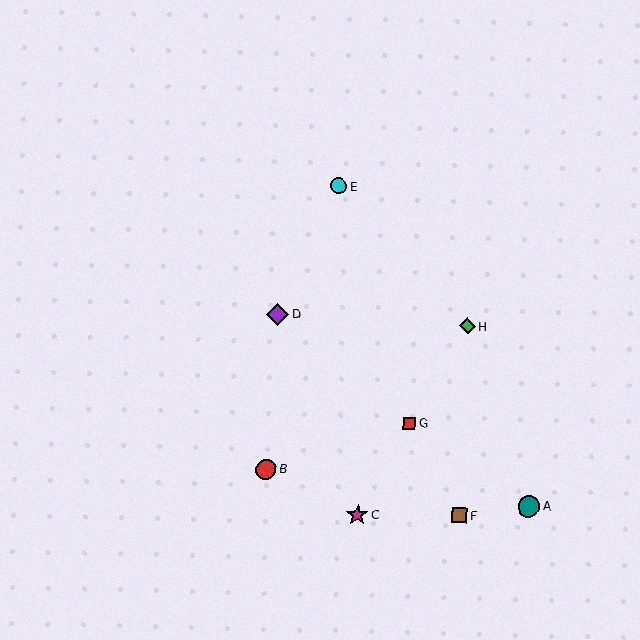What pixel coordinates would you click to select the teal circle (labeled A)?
Click at (529, 506) to select the teal circle A.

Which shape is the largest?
The purple diamond (labeled D) is the largest.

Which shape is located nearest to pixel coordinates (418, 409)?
The red square (labeled G) at (409, 424) is nearest to that location.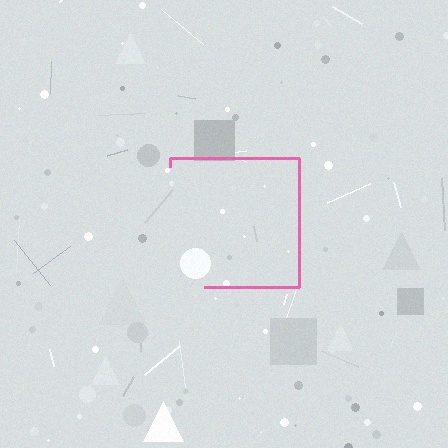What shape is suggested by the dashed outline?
The dashed outline suggests a square.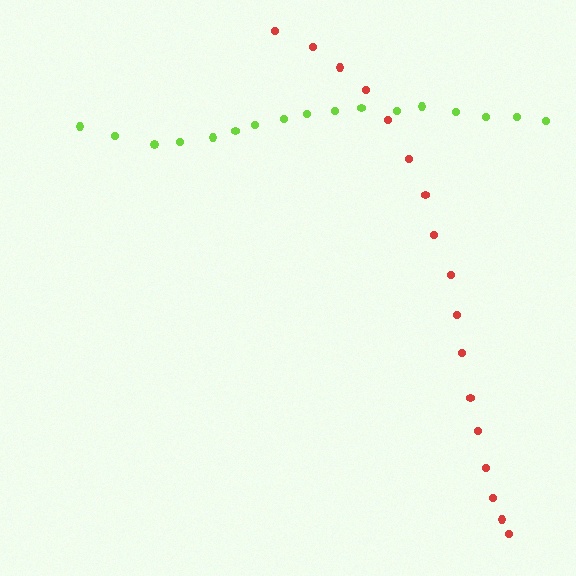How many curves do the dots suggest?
There are 2 distinct paths.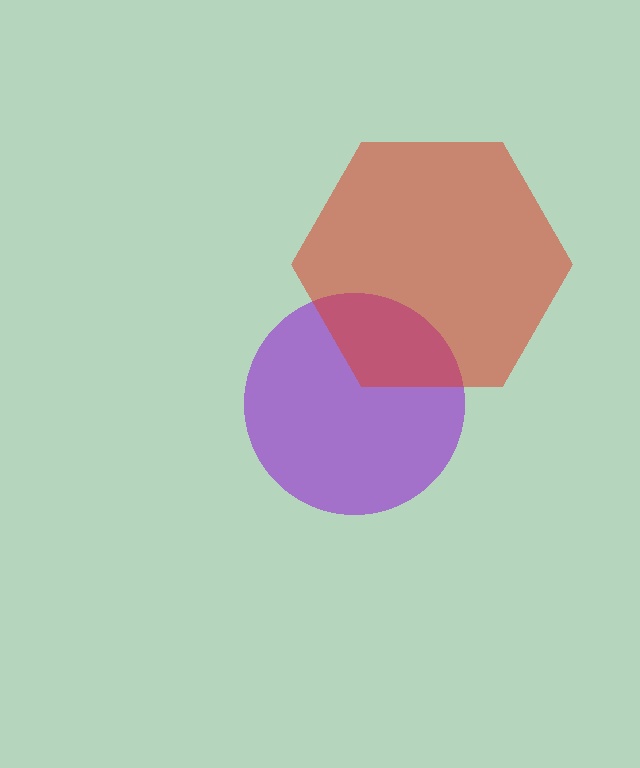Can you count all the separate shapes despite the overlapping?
Yes, there are 2 separate shapes.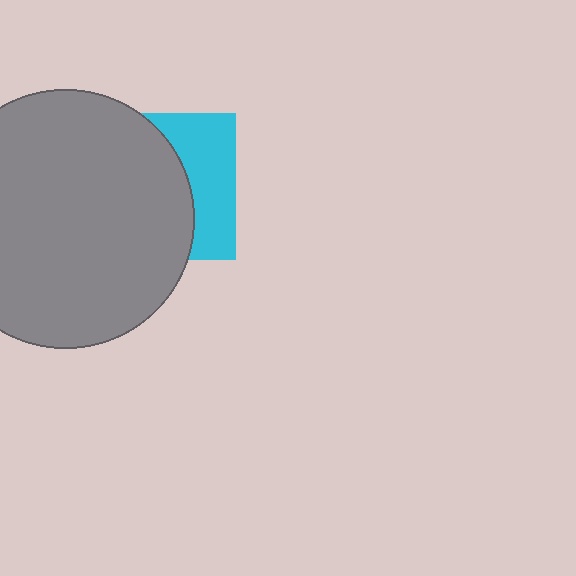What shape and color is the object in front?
The object in front is a gray circle.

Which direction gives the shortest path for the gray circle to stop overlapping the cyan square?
Moving left gives the shortest separation.